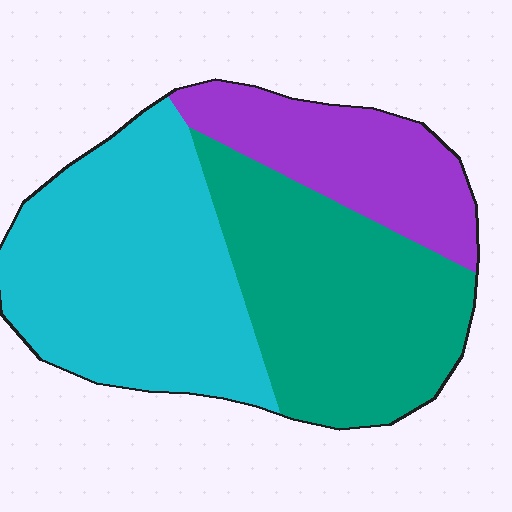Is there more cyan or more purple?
Cyan.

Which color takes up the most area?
Cyan, at roughly 40%.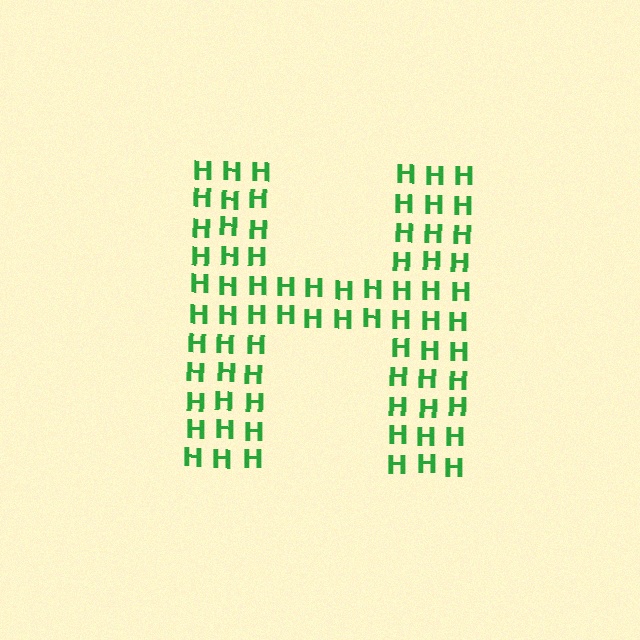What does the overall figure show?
The overall figure shows the letter H.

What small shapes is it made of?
It is made of small letter H's.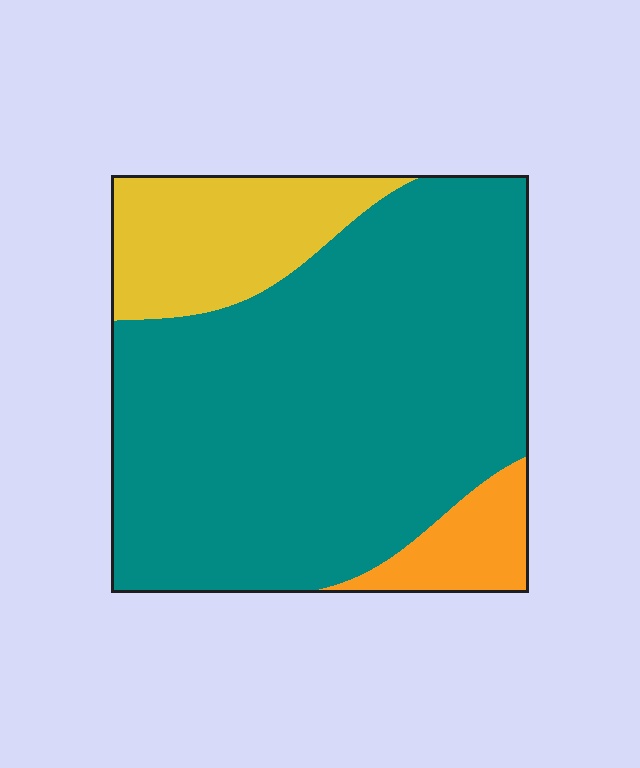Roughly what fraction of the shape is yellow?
Yellow takes up about one sixth (1/6) of the shape.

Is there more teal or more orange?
Teal.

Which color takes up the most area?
Teal, at roughly 75%.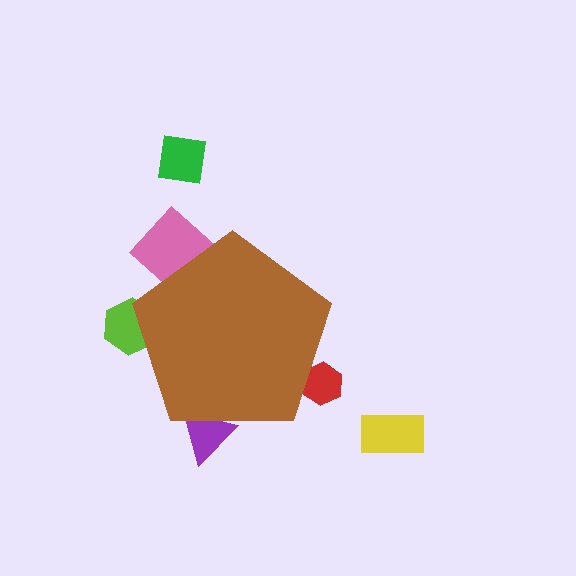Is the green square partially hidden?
No, the green square is fully visible.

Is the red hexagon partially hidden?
Yes, the red hexagon is partially hidden behind the brown pentagon.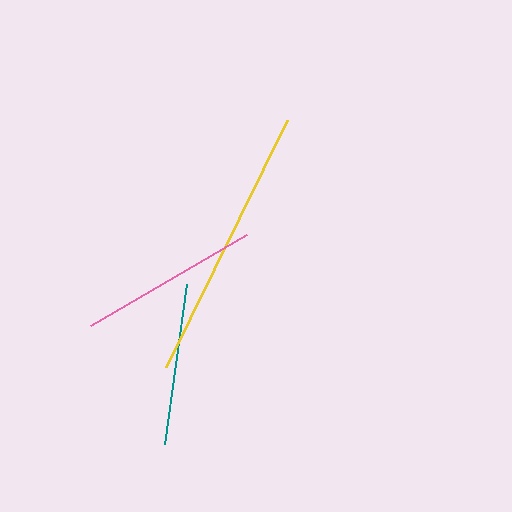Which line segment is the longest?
The yellow line is the longest at approximately 275 pixels.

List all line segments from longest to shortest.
From longest to shortest: yellow, pink, teal.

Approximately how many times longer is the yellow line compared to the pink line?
The yellow line is approximately 1.5 times the length of the pink line.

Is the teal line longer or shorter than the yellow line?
The yellow line is longer than the teal line.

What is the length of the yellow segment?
The yellow segment is approximately 275 pixels long.